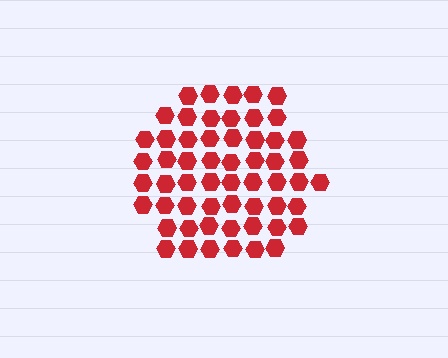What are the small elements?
The small elements are hexagons.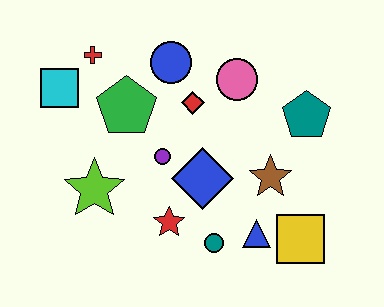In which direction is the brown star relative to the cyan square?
The brown star is to the right of the cyan square.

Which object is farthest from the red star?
The red cross is farthest from the red star.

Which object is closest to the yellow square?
The blue triangle is closest to the yellow square.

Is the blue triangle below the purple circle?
Yes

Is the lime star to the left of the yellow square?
Yes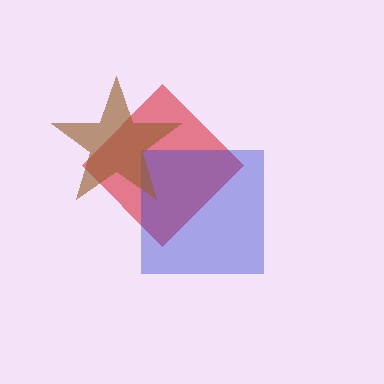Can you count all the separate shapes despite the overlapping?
Yes, there are 3 separate shapes.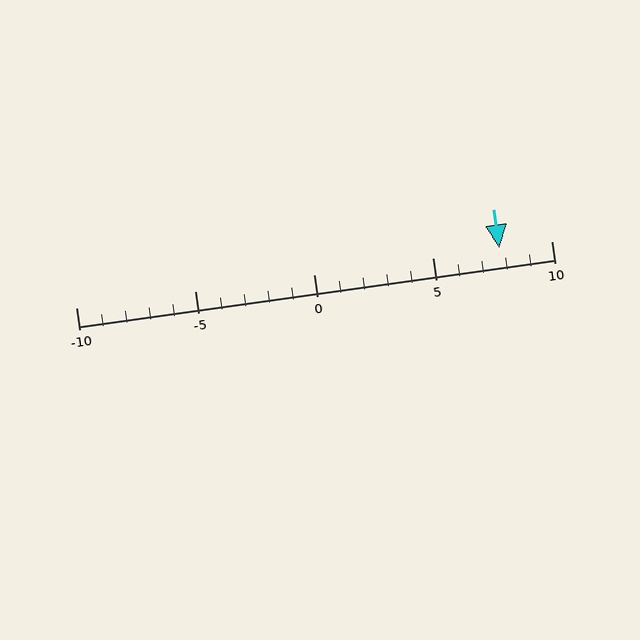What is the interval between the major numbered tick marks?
The major tick marks are spaced 5 units apart.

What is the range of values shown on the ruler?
The ruler shows values from -10 to 10.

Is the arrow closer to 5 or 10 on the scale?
The arrow is closer to 10.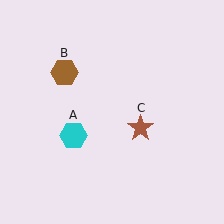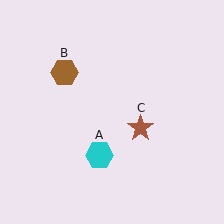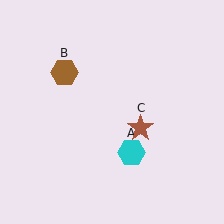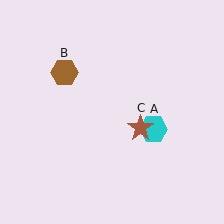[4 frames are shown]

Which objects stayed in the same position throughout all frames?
Brown hexagon (object B) and brown star (object C) remained stationary.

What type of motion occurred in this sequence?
The cyan hexagon (object A) rotated counterclockwise around the center of the scene.